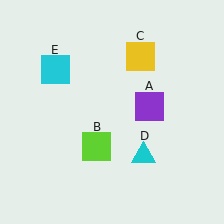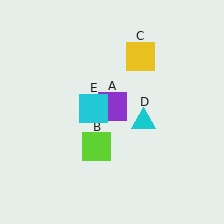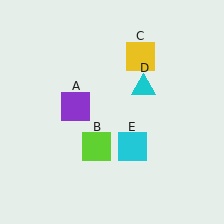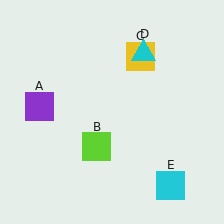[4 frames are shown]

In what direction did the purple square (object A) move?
The purple square (object A) moved left.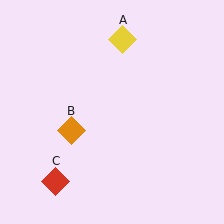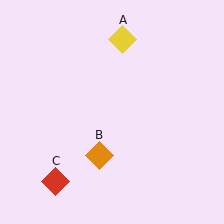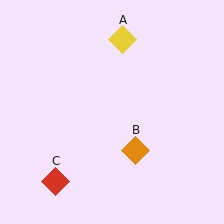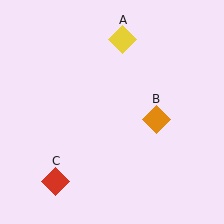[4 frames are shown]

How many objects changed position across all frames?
1 object changed position: orange diamond (object B).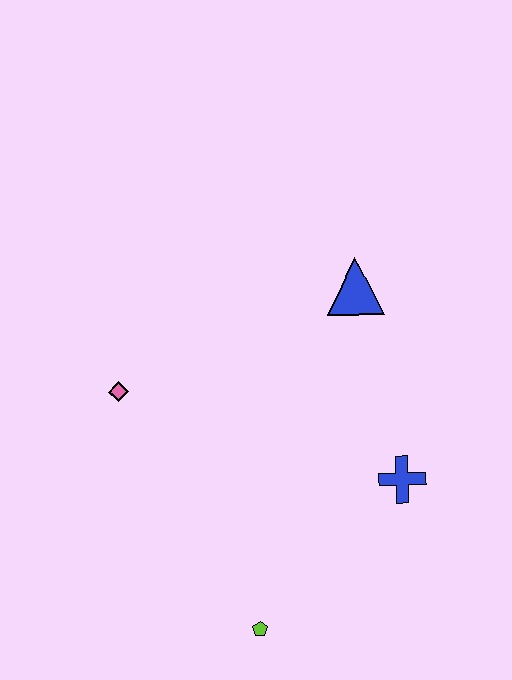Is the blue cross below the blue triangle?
Yes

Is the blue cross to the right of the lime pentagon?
Yes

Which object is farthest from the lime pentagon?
The blue triangle is farthest from the lime pentagon.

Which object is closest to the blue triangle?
The blue cross is closest to the blue triangle.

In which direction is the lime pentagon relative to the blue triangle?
The lime pentagon is below the blue triangle.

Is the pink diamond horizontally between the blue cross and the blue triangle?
No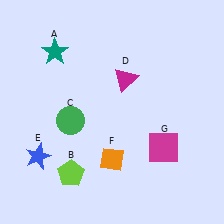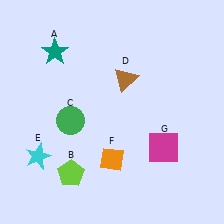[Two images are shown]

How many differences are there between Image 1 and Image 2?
There are 2 differences between the two images.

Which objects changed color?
D changed from magenta to brown. E changed from blue to cyan.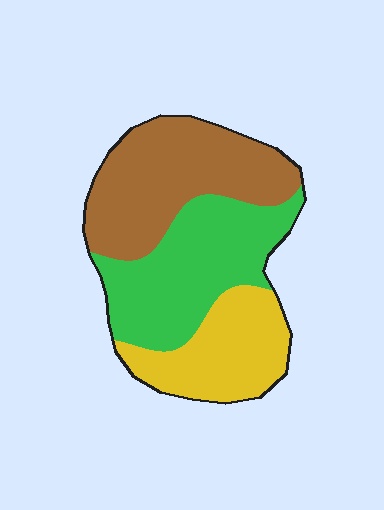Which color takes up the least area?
Yellow, at roughly 25%.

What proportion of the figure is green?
Green covers 37% of the figure.